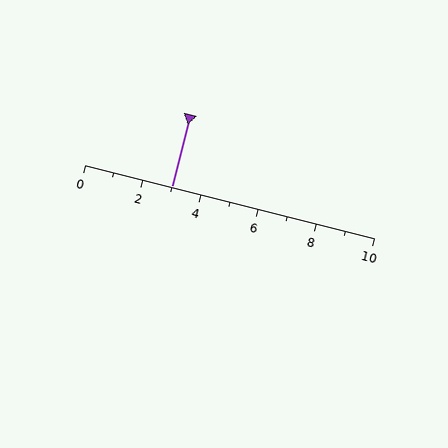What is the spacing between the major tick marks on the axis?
The major ticks are spaced 2 apart.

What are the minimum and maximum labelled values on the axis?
The axis runs from 0 to 10.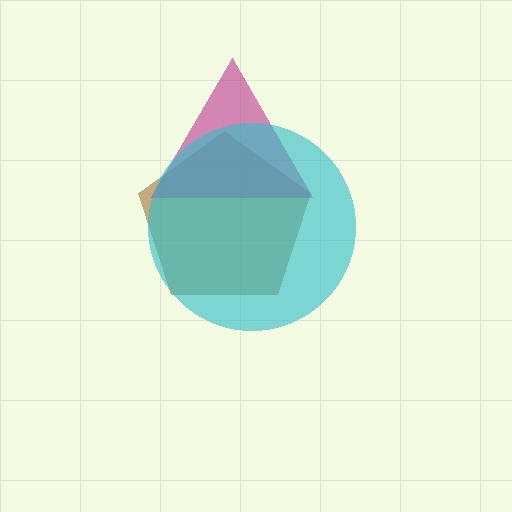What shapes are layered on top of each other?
The layered shapes are: a brown pentagon, a magenta triangle, a cyan circle.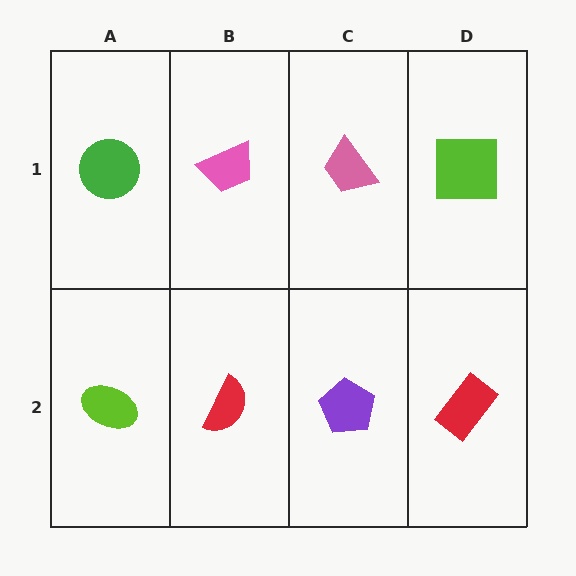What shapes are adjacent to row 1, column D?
A red rectangle (row 2, column D), a pink trapezoid (row 1, column C).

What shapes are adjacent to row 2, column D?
A lime square (row 1, column D), a purple pentagon (row 2, column C).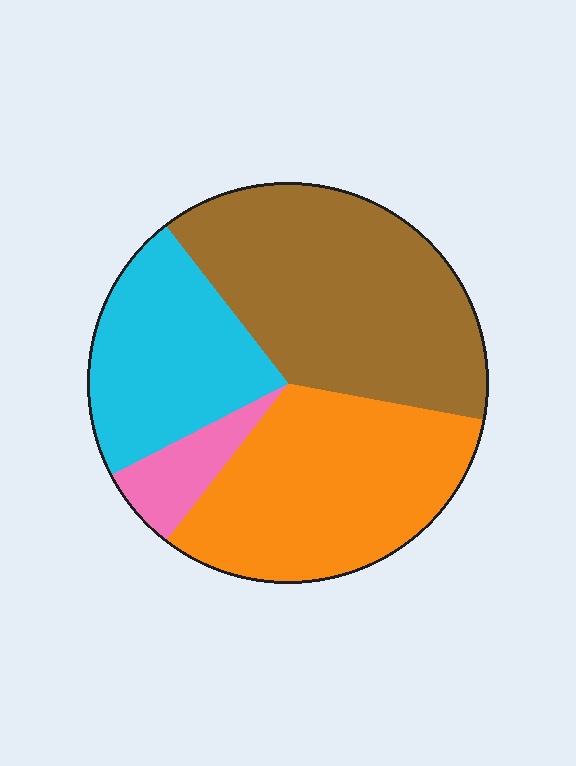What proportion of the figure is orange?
Orange covers 32% of the figure.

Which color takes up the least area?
Pink, at roughly 5%.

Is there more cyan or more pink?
Cyan.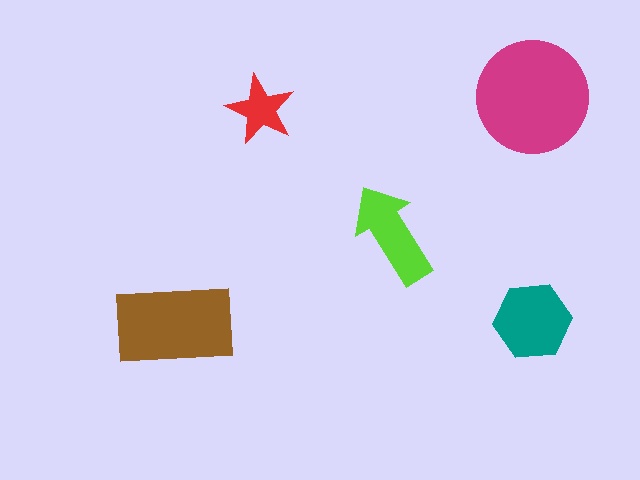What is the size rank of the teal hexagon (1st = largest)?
3rd.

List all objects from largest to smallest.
The magenta circle, the brown rectangle, the teal hexagon, the lime arrow, the red star.